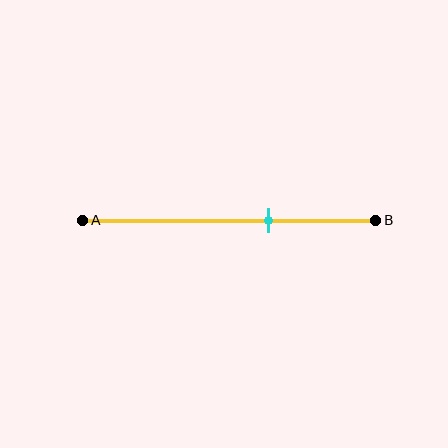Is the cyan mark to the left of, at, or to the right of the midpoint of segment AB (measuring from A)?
The cyan mark is to the right of the midpoint of segment AB.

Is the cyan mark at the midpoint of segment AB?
No, the mark is at about 65% from A, not at the 50% midpoint.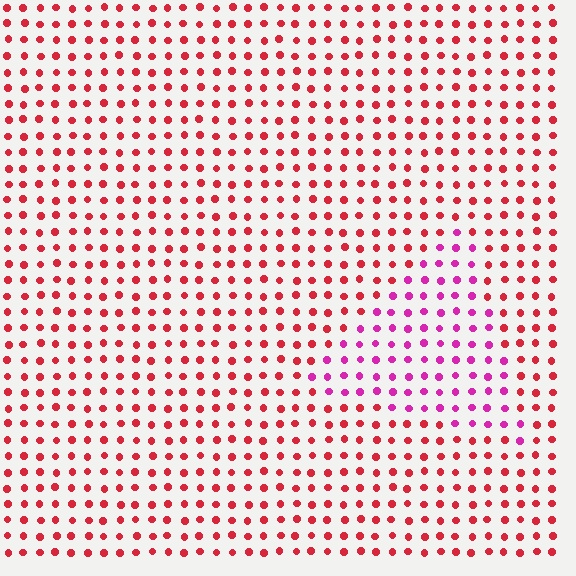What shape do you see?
I see a triangle.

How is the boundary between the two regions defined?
The boundary is defined purely by a slight shift in hue (about 40 degrees). Spacing, size, and orientation are identical on both sides.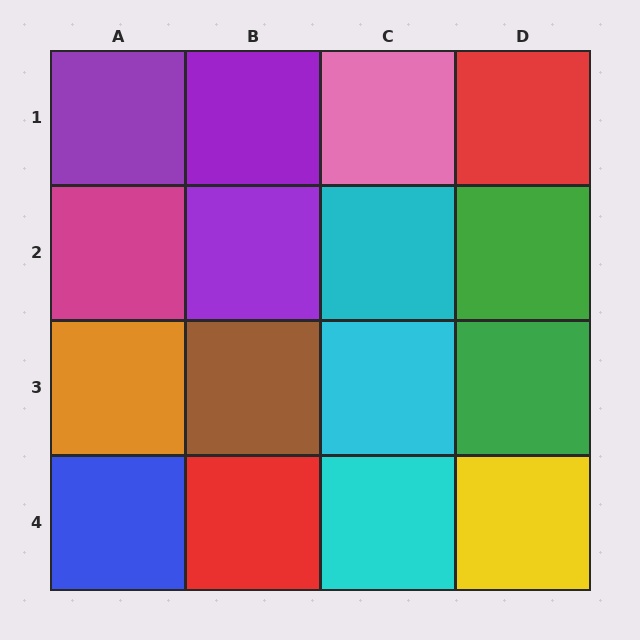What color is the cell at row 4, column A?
Blue.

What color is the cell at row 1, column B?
Purple.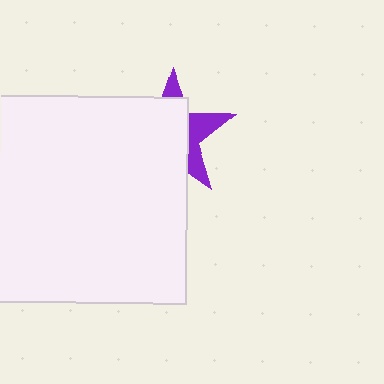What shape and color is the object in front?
The object in front is a white rectangle.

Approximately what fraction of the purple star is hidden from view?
Roughly 67% of the purple star is hidden behind the white rectangle.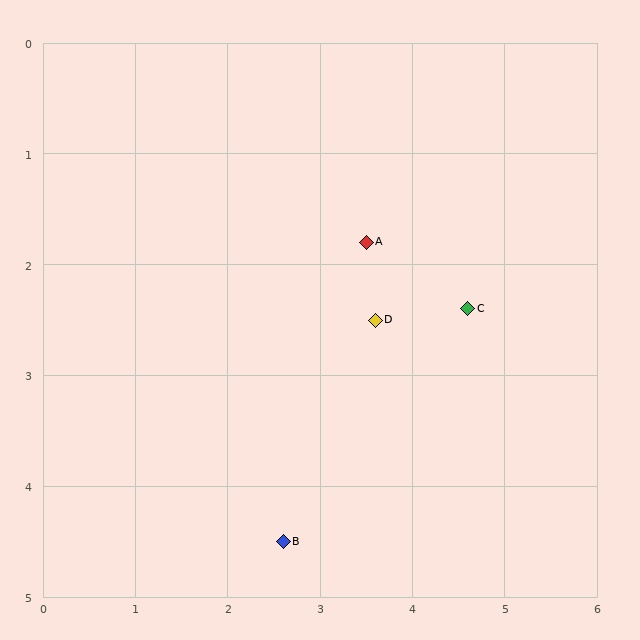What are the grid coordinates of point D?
Point D is at approximately (3.6, 2.5).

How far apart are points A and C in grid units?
Points A and C are about 1.3 grid units apart.